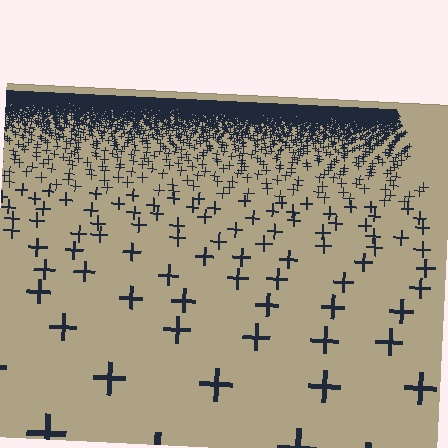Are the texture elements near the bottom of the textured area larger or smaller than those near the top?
Larger. Near the bottom, elements are closer to the viewer and appear at a bigger on-screen size.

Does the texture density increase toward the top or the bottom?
Density increases toward the top.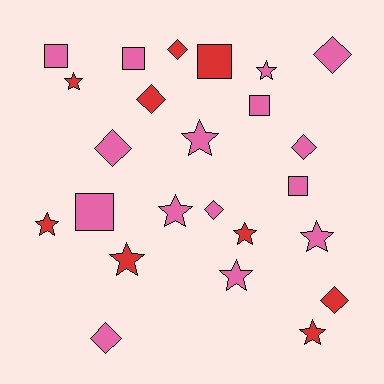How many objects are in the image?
There are 24 objects.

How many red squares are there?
There is 1 red square.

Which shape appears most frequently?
Star, with 10 objects.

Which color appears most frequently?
Pink, with 15 objects.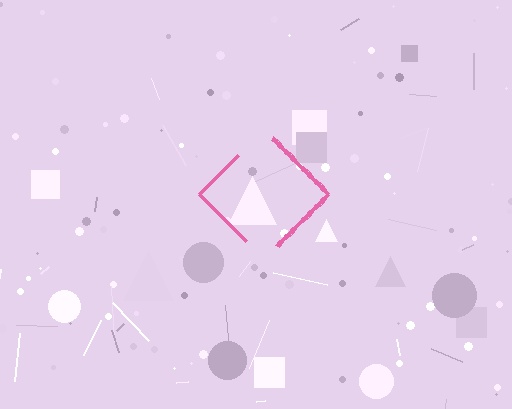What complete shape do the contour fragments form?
The contour fragments form a diamond.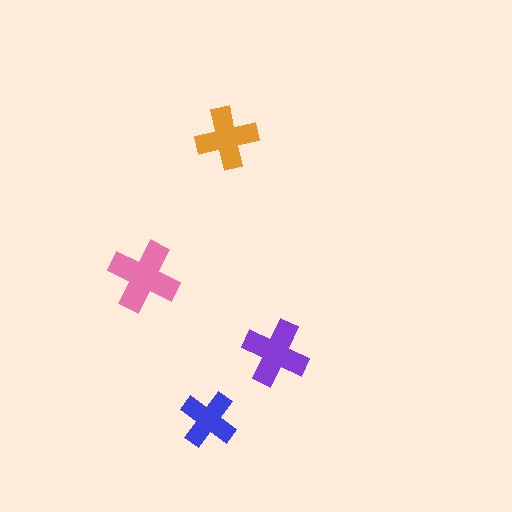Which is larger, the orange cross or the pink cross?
The pink one.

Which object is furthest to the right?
The purple cross is rightmost.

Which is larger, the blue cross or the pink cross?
The pink one.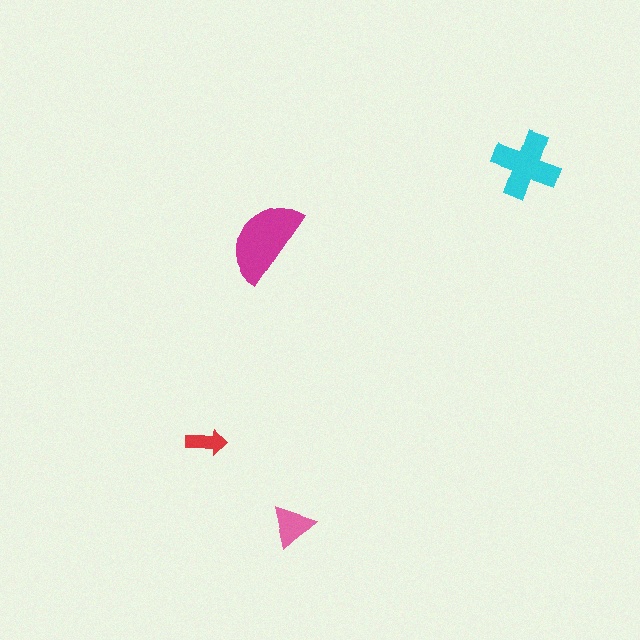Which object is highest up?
The cyan cross is topmost.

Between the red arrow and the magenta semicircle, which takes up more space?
The magenta semicircle.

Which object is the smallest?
The red arrow.